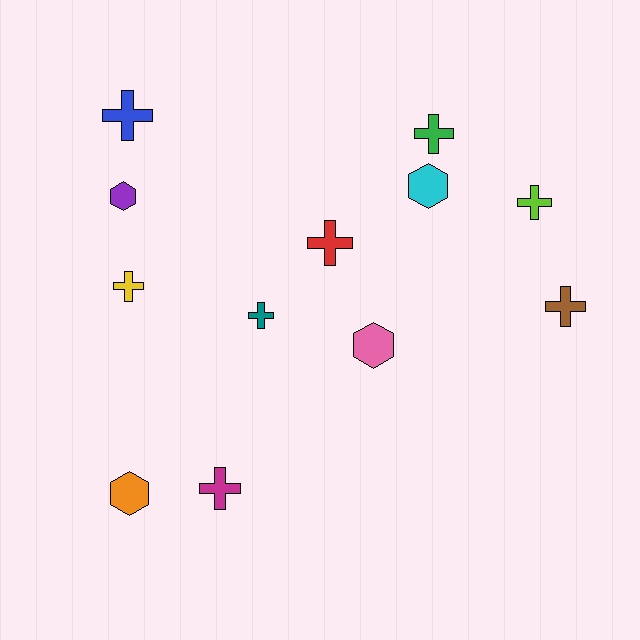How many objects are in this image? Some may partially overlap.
There are 12 objects.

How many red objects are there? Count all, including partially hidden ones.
There is 1 red object.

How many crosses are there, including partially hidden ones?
There are 8 crosses.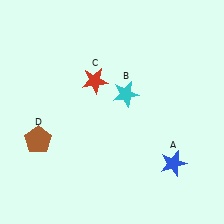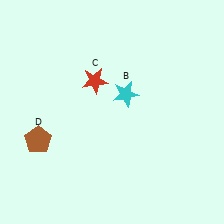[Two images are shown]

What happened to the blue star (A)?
The blue star (A) was removed in Image 2. It was in the bottom-right area of Image 1.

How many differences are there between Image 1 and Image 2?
There is 1 difference between the two images.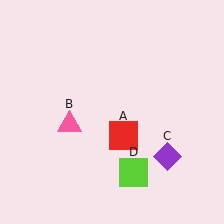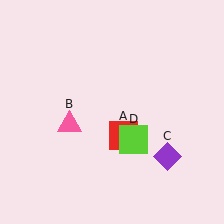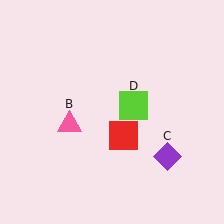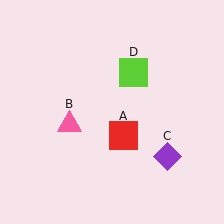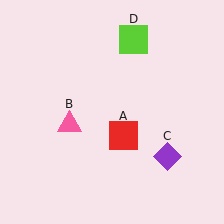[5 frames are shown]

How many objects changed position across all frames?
1 object changed position: lime square (object D).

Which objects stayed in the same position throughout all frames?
Red square (object A) and pink triangle (object B) and purple diamond (object C) remained stationary.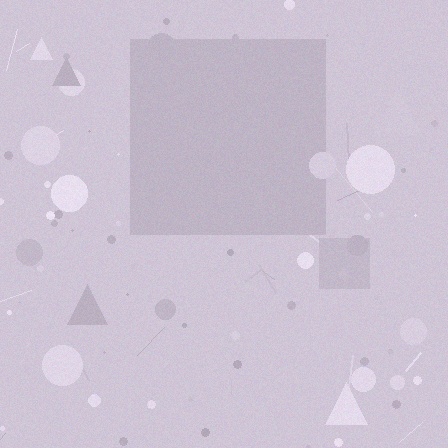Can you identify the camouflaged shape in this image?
The camouflaged shape is a square.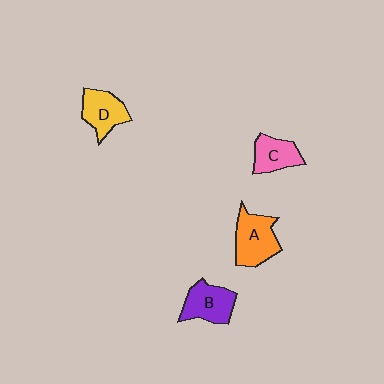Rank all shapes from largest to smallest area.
From largest to smallest: A (orange), B (purple), D (yellow), C (pink).